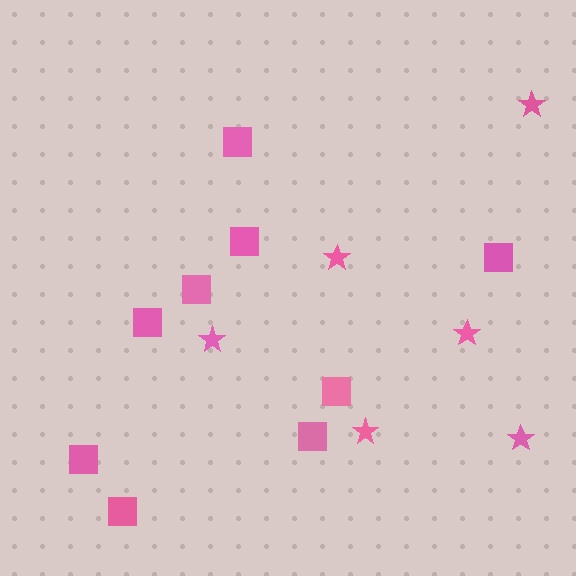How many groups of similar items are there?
There are 2 groups: one group of stars (6) and one group of squares (9).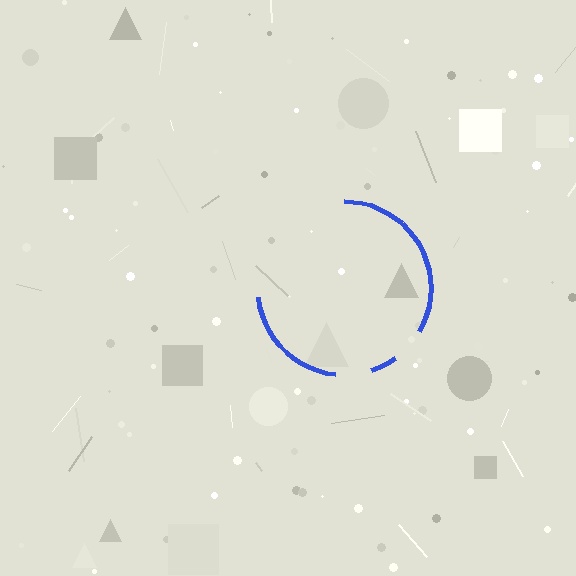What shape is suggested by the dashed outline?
The dashed outline suggests a circle.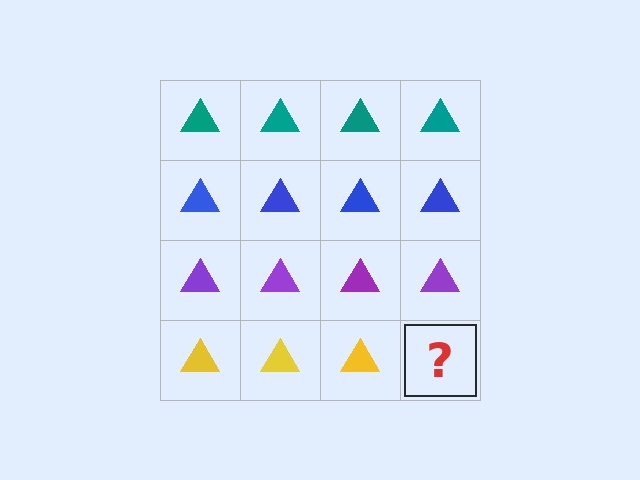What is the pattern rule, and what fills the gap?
The rule is that each row has a consistent color. The gap should be filled with a yellow triangle.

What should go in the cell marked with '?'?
The missing cell should contain a yellow triangle.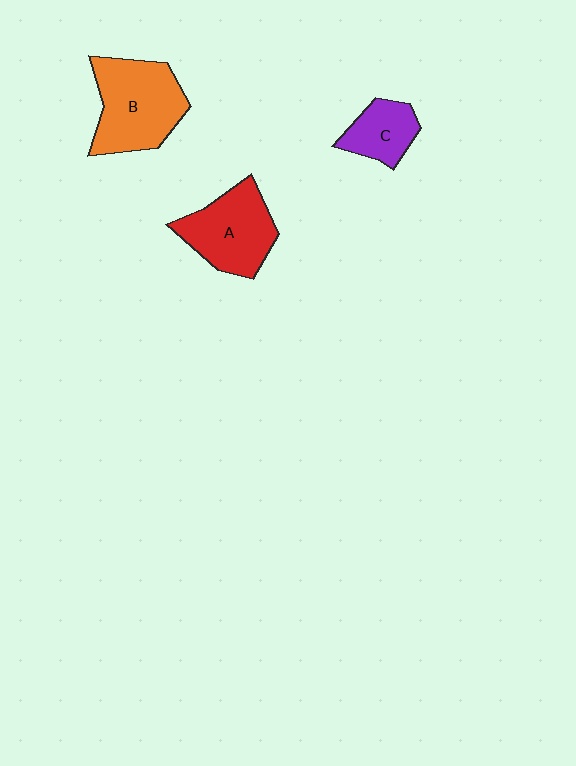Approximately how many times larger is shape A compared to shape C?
Approximately 1.7 times.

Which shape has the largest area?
Shape B (orange).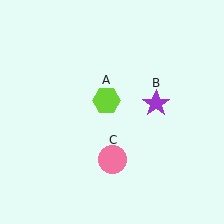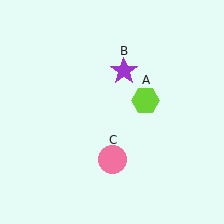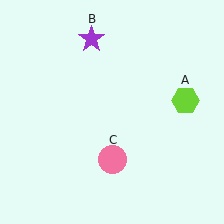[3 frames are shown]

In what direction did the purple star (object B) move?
The purple star (object B) moved up and to the left.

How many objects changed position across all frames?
2 objects changed position: lime hexagon (object A), purple star (object B).